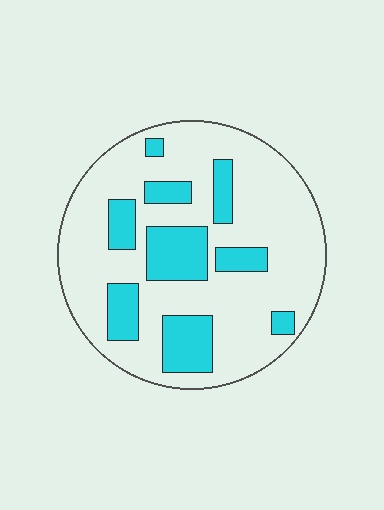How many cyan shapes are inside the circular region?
9.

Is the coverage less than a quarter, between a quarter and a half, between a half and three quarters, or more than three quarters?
Between a quarter and a half.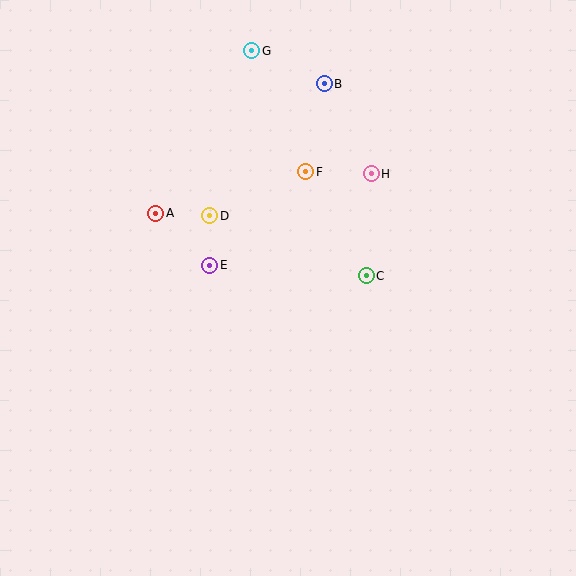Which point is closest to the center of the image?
Point C at (366, 276) is closest to the center.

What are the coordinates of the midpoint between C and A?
The midpoint between C and A is at (261, 245).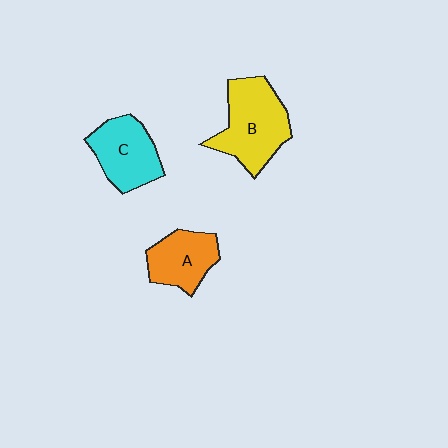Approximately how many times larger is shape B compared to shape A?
Approximately 1.5 times.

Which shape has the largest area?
Shape B (yellow).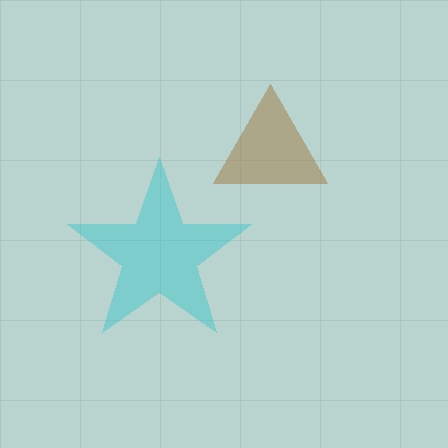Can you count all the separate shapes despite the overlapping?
Yes, there are 2 separate shapes.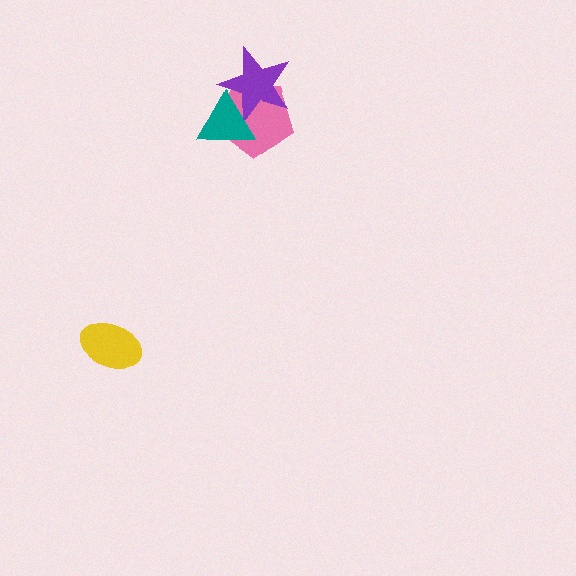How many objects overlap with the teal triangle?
2 objects overlap with the teal triangle.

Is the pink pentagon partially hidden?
Yes, it is partially covered by another shape.